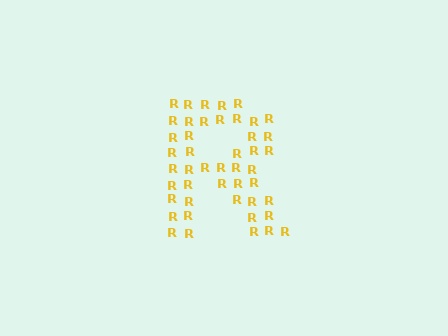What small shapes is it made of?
It is made of small letter R's.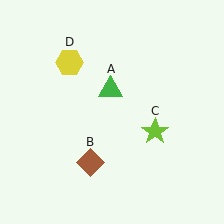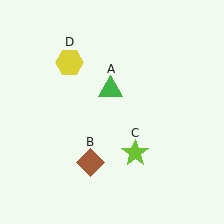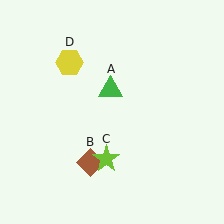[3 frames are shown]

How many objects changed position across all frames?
1 object changed position: lime star (object C).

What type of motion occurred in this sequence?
The lime star (object C) rotated clockwise around the center of the scene.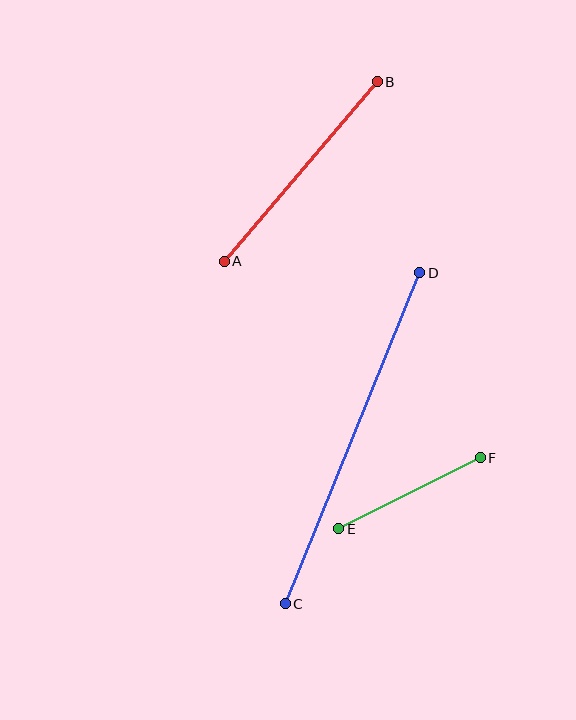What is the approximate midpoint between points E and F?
The midpoint is at approximately (409, 493) pixels.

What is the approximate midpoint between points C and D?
The midpoint is at approximately (353, 438) pixels.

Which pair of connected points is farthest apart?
Points C and D are farthest apart.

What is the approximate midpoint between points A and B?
The midpoint is at approximately (301, 171) pixels.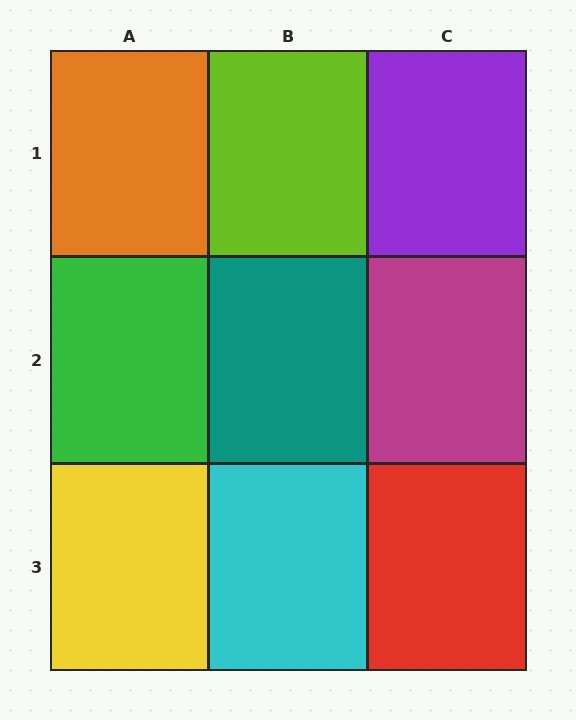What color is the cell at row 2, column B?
Teal.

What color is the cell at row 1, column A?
Orange.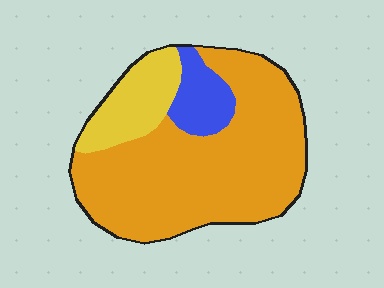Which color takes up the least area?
Blue, at roughly 10%.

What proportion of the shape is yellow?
Yellow takes up about one sixth (1/6) of the shape.